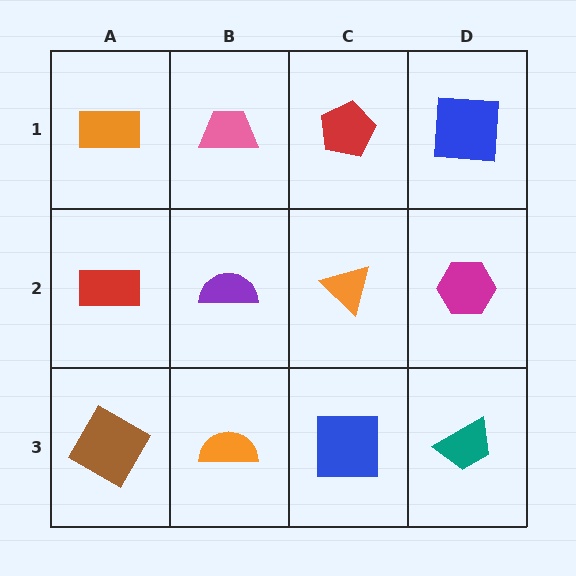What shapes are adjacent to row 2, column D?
A blue square (row 1, column D), a teal trapezoid (row 3, column D), an orange triangle (row 2, column C).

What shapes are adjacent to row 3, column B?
A purple semicircle (row 2, column B), a brown diamond (row 3, column A), a blue square (row 3, column C).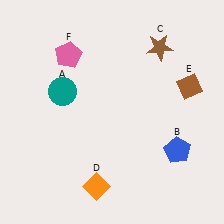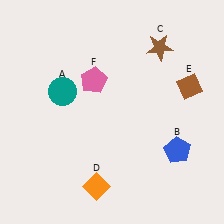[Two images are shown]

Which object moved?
The pink pentagon (F) moved right.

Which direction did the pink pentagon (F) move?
The pink pentagon (F) moved right.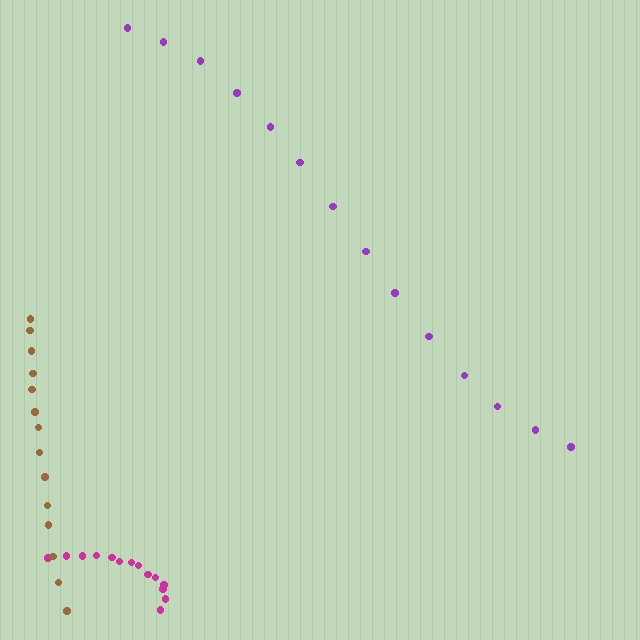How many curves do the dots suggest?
There are 3 distinct paths.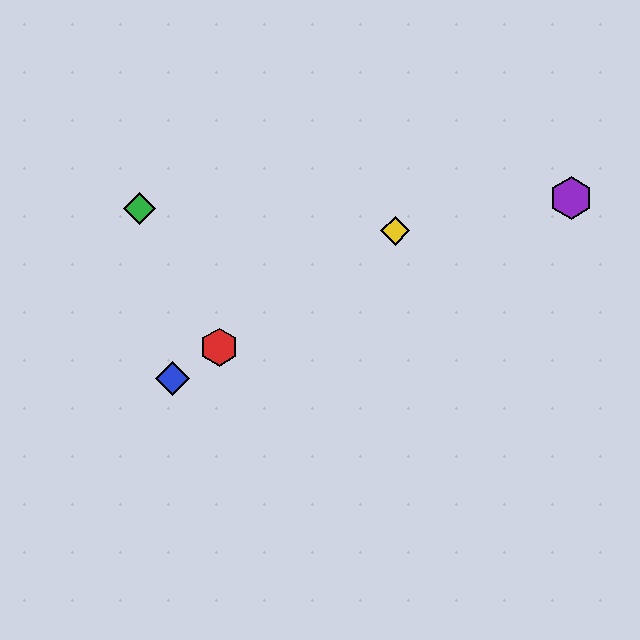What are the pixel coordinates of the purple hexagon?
The purple hexagon is at (571, 198).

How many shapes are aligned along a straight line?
3 shapes (the red hexagon, the blue diamond, the yellow diamond) are aligned along a straight line.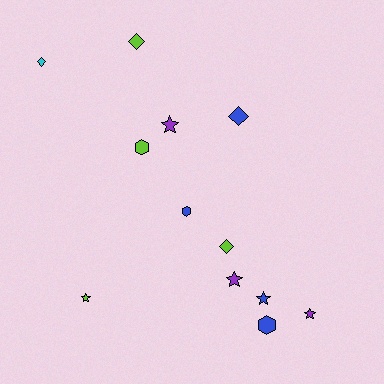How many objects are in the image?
There are 12 objects.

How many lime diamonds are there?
There are 2 lime diamonds.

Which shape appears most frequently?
Star, with 5 objects.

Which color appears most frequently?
Blue, with 4 objects.